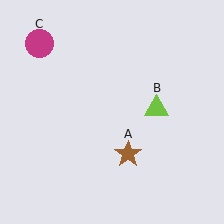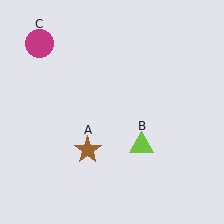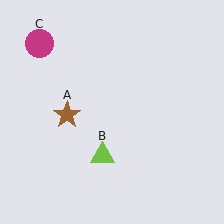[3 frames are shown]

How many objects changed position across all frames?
2 objects changed position: brown star (object A), lime triangle (object B).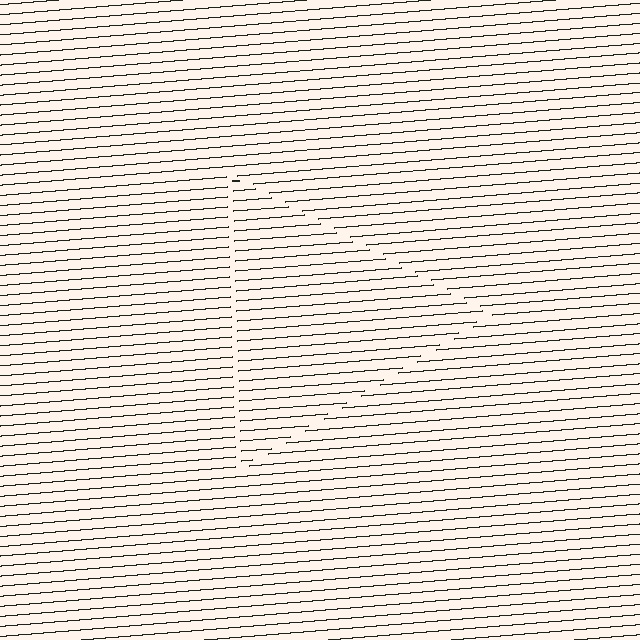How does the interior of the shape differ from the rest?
The interior of the shape contains the same grating, shifted by half a period — the contour is defined by the phase discontinuity where line-ends from the inner and outer gratings abut.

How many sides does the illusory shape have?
3 sides — the line-ends trace a triangle.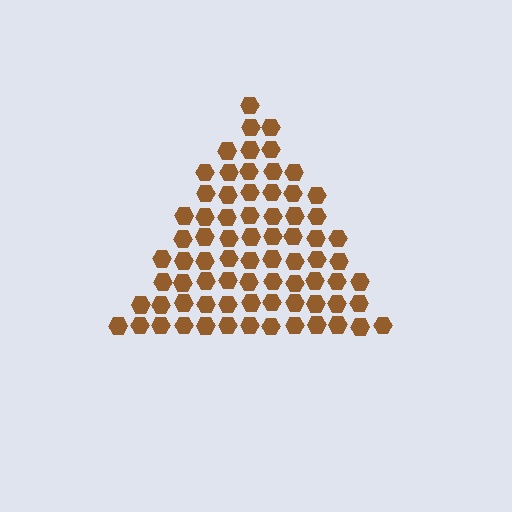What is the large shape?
The large shape is a triangle.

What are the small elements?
The small elements are hexagons.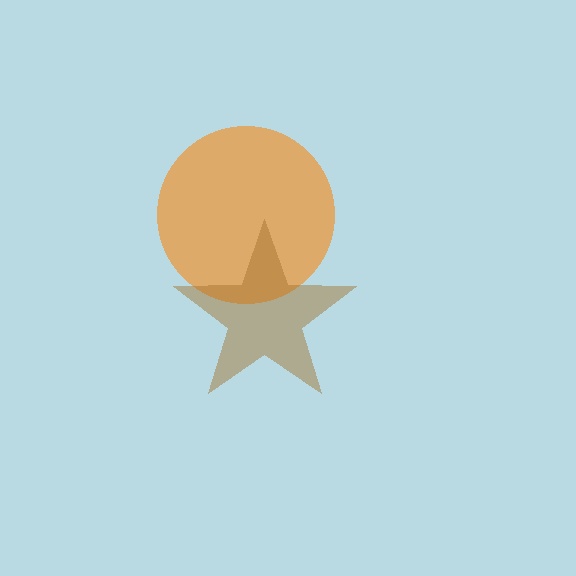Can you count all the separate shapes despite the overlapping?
Yes, there are 2 separate shapes.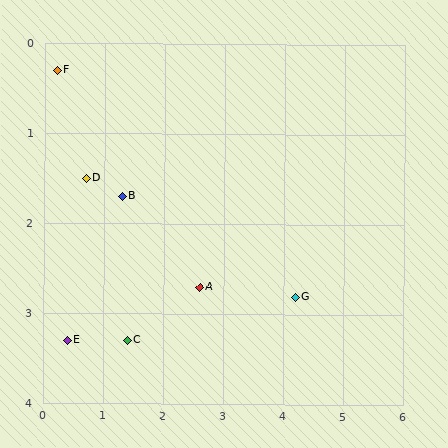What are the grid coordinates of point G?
Point G is at approximately (4.2, 2.8).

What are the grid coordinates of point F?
Point F is at approximately (0.2, 0.3).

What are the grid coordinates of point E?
Point E is at approximately (0.4, 3.3).